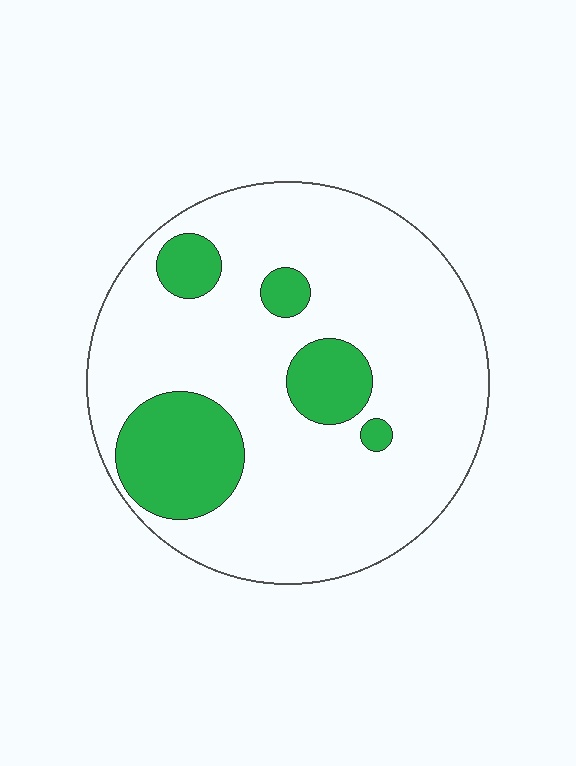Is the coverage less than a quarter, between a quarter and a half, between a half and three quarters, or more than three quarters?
Less than a quarter.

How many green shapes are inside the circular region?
5.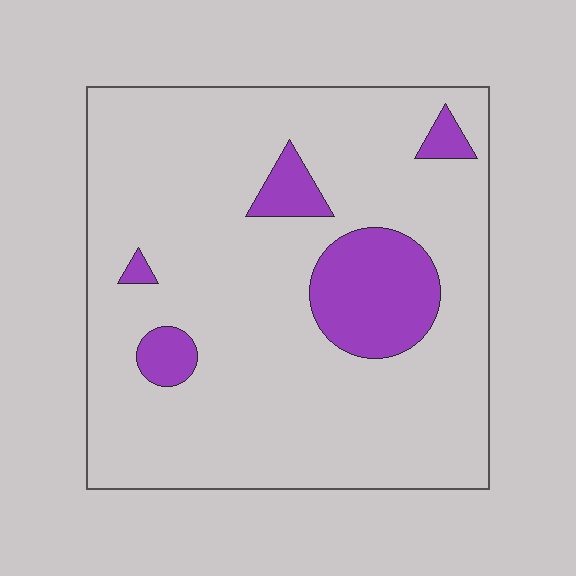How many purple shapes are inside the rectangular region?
5.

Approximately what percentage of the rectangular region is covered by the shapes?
Approximately 15%.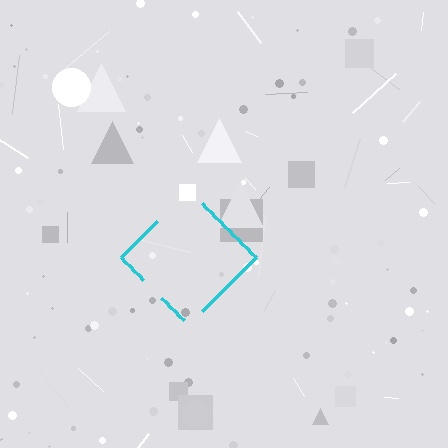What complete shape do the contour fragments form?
The contour fragments form a diamond.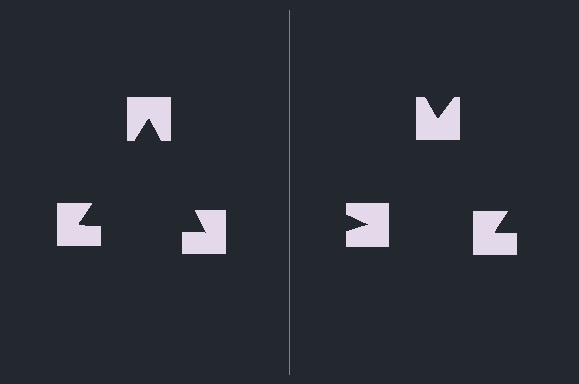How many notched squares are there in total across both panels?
6 — 3 on each side.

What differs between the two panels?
The notched squares are positioned identically on both sides; only the wedge orientations differ. On the left they align to a triangle; on the right they are misaligned.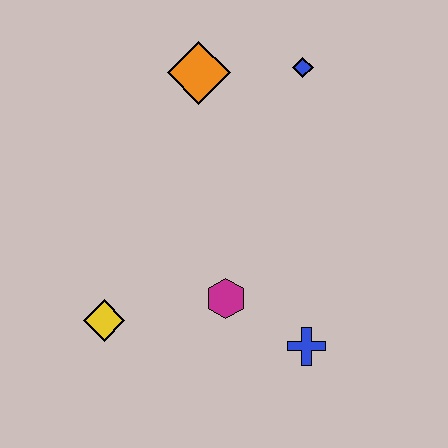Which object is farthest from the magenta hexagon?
The blue diamond is farthest from the magenta hexagon.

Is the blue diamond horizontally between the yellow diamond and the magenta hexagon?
No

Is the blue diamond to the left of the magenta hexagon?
No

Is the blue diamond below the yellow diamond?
No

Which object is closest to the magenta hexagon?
The blue cross is closest to the magenta hexagon.